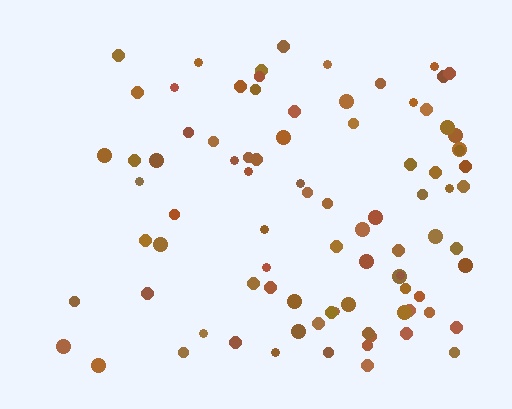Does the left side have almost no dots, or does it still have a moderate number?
Still a moderate number, just noticeably fewer than the right.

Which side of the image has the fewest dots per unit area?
The left.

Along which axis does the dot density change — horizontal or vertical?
Horizontal.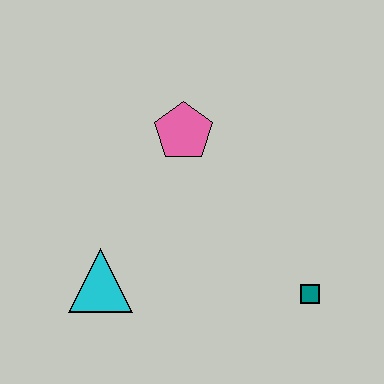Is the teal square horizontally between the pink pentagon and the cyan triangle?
No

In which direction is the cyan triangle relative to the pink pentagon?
The cyan triangle is below the pink pentagon.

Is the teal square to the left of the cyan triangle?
No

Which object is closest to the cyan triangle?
The pink pentagon is closest to the cyan triangle.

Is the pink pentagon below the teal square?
No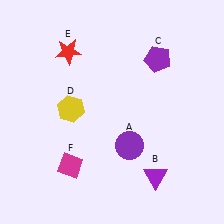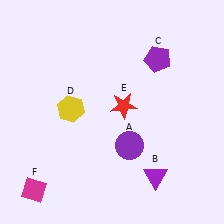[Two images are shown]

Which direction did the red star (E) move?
The red star (E) moved right.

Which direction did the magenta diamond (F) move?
The magenta diamond (F) moved left.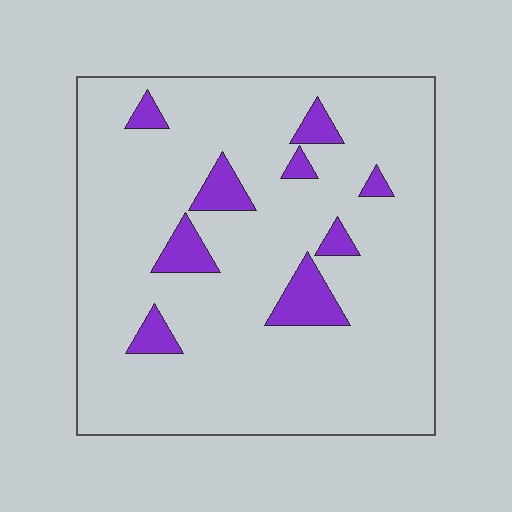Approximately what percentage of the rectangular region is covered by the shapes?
Approximately 10%.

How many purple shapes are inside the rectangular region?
9.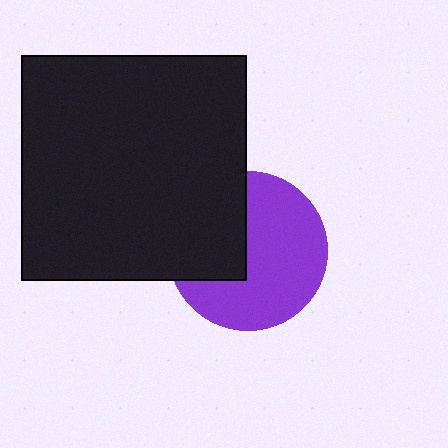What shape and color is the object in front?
The object in front is a black square.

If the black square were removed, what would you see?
You would see the complete purple circle.